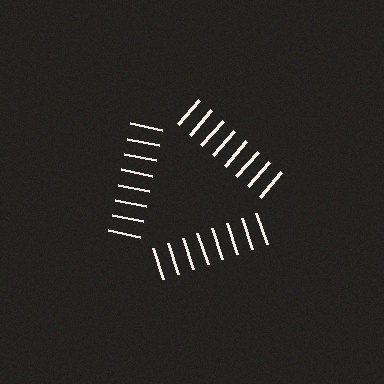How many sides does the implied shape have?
3 sides — the line-ends trace a triangle.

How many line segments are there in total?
24 — 8 along each of the 3 edges.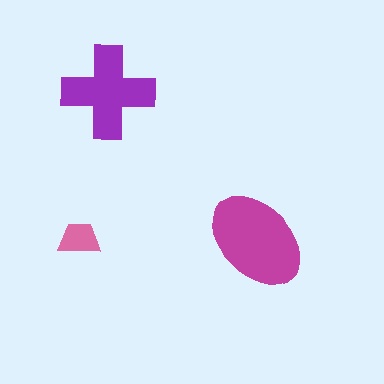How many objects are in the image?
There are 3 objects in the image.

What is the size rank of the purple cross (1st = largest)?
2nd.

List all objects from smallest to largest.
The pink trapezoid, the purple cross, the magenta ellipse.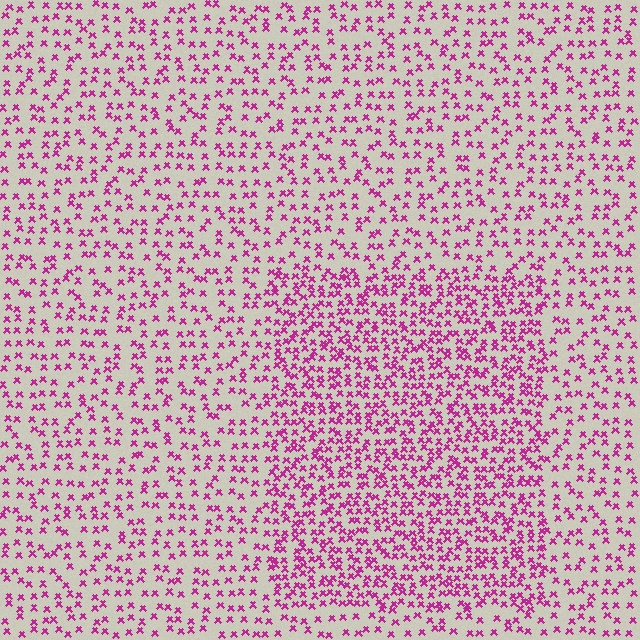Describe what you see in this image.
The image contains small magenta elements arranged at two different densities. A rectangle-shaped region is visible where the elements are more densely packed than the surrounding area.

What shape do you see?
I see a rectangle.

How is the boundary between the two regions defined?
The boundary is defined by a change in element density (approximately 1.9x ratio). All elements are the same color, size, and shape.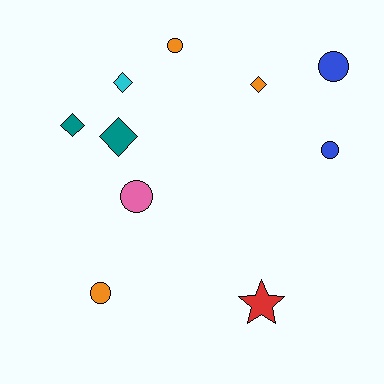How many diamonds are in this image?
There are 4 diamonds.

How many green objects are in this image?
There are no green objects.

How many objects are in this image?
There are 10 objects.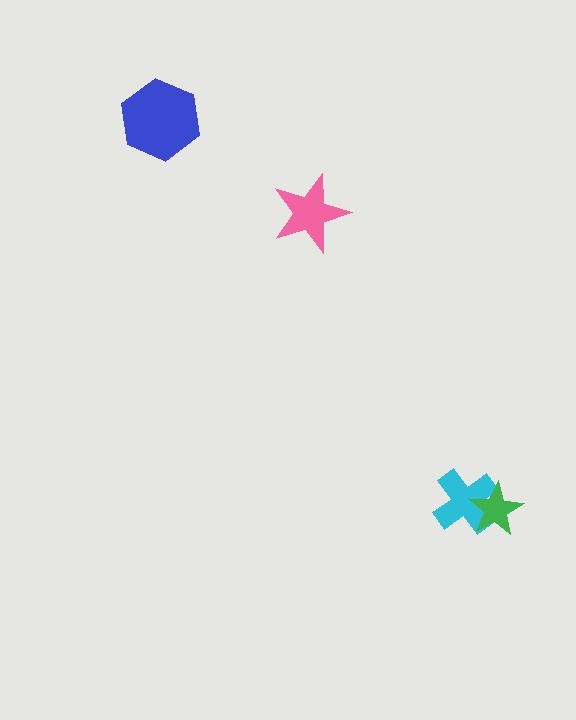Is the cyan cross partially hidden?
Yes, it is partially covered by another shape.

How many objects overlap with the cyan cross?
1 object overlaps with the cyan cross.